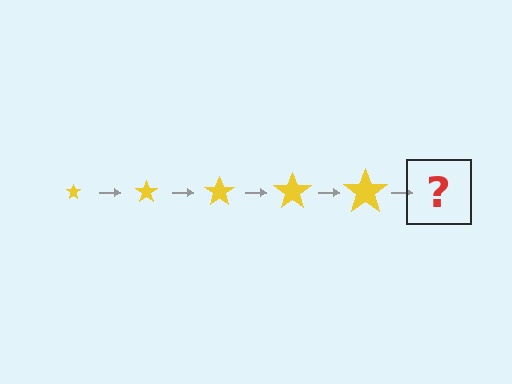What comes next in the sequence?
The next element should be a yellow star, larger than the previous one.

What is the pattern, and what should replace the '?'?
The pattern is that the star gets progressively larger each step. The '?' should be a yellow star, larger than the previous one.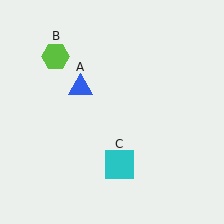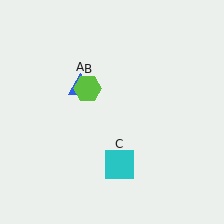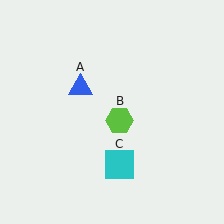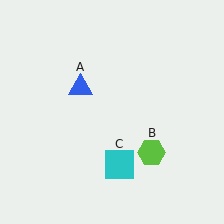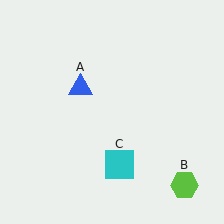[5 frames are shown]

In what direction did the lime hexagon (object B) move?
The lime hexagon (object B) moved down and to the right.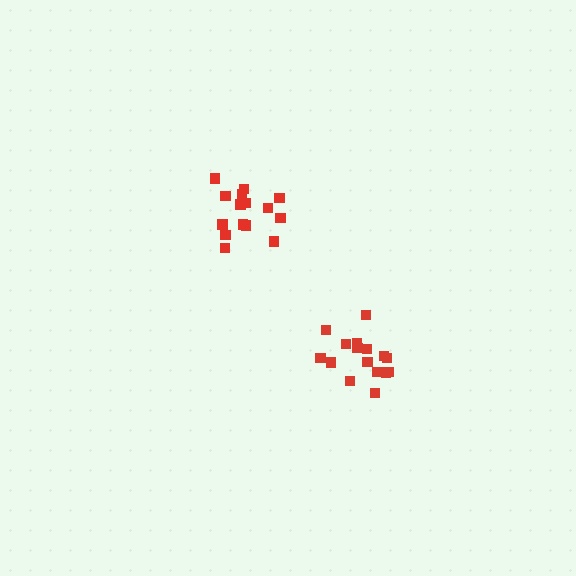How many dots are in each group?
Group 1: 16 dots, Group 2: 15 dots (31 total).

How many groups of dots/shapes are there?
There are 2 groups.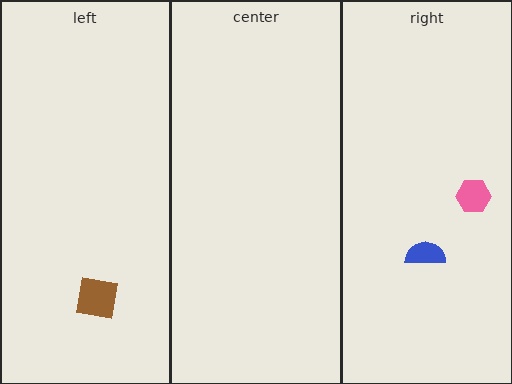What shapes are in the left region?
The brown square.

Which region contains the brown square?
The left region.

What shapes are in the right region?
The pink hexagon, the blue semicircle.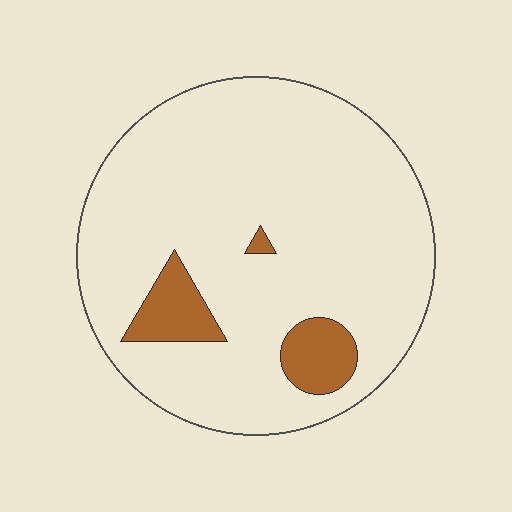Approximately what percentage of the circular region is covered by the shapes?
Approximately 10%.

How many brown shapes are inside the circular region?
3.